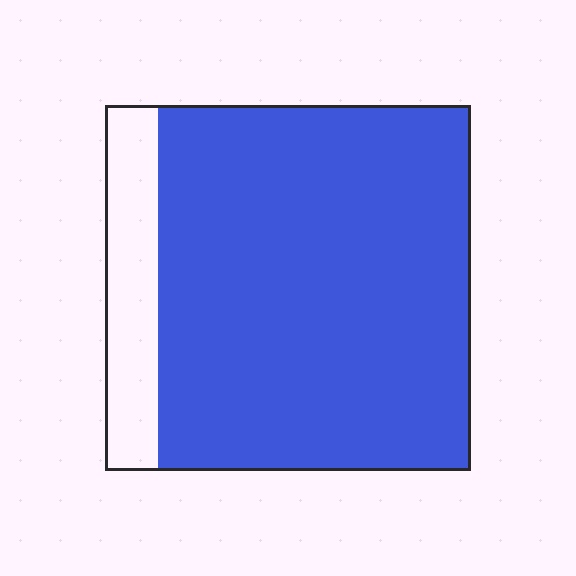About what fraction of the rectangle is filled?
About seven eighths (7/8).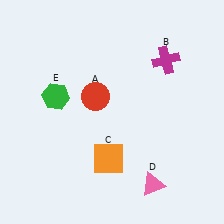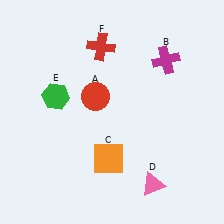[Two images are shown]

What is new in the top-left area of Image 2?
A red cross (F) was added in the top-left area of Image 2.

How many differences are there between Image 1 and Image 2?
There is 1 difference between the two images.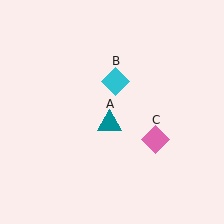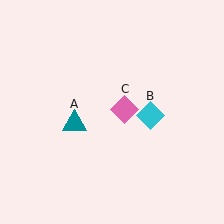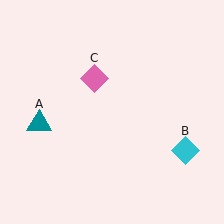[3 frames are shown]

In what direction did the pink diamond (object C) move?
The pink diamond (object C) moved up and to the left.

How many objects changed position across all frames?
3 objects changed position: teal triangle (object A), cyan diamond (object B), pink diamond (object C).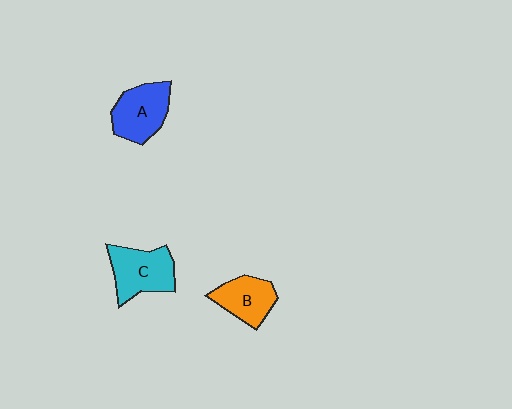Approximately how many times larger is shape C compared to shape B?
Approximately 1.2 times.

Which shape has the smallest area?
Shape B (orange).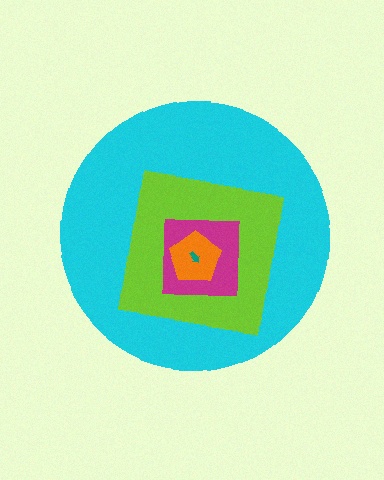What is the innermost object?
The teal arrow.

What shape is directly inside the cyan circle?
The lime square.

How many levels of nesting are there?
5.